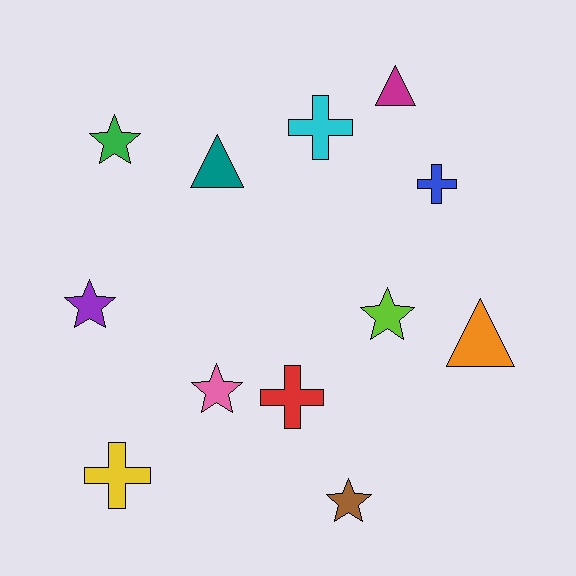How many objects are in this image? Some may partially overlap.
There are 12 objects.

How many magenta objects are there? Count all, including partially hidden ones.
There is 1 magenta object.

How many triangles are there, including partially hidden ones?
There are 3 triangles.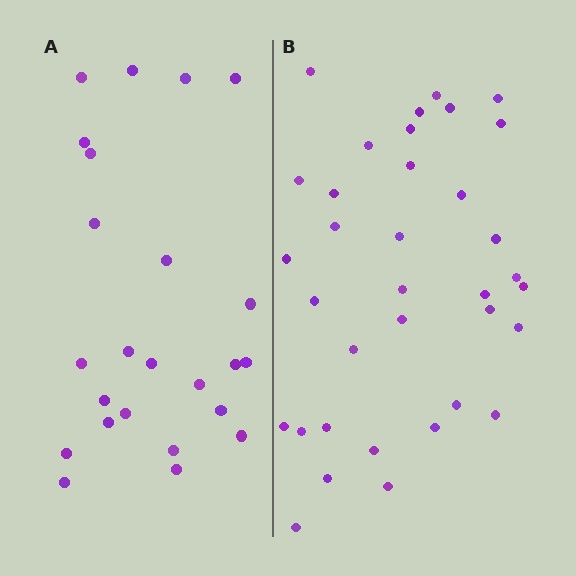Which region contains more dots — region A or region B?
Region B (the right region) has more dots.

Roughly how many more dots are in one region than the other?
Region B has roughly 12 or so more dots than region A.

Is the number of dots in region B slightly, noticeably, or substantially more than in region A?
Region B has substantially more. The ratio is roughly 1.5 to 1.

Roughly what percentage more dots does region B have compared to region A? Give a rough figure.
About 45% more.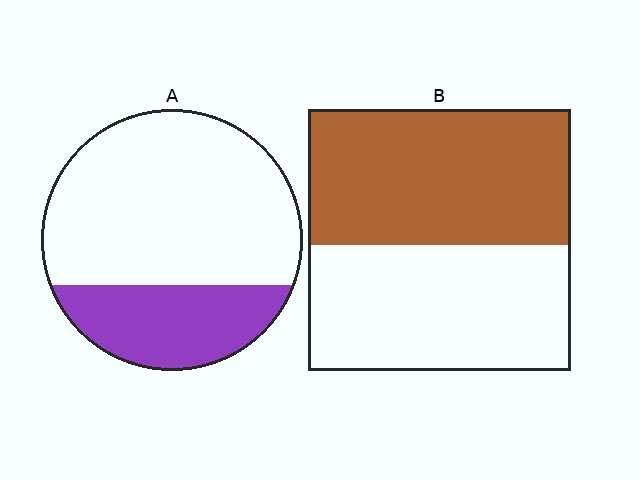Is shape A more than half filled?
No.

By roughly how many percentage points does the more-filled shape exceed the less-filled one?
By roughly 25 percentage points (B over A).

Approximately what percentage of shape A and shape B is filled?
A is approximately 30% and B is approximately 50%.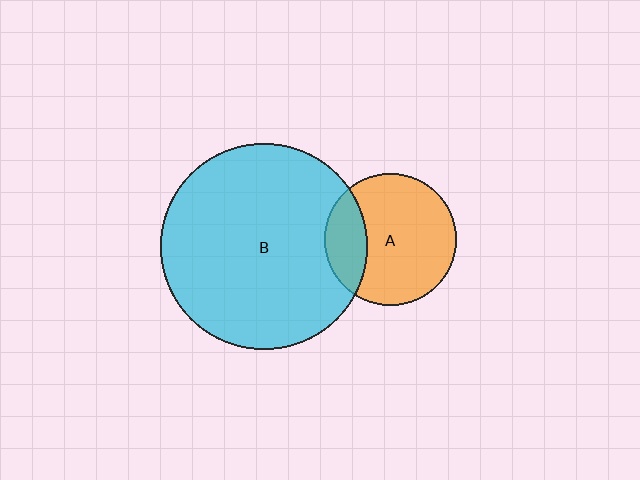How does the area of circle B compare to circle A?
Approximately 2.5 times.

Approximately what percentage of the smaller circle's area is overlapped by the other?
Approximately 25%.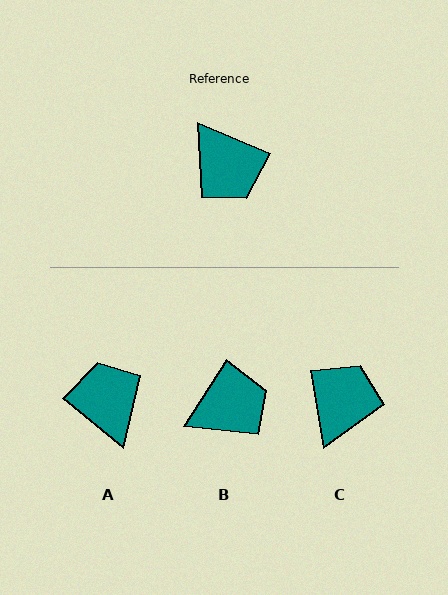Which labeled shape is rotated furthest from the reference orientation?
A, about 164 degrees away.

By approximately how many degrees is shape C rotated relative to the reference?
Approximately 123 degrees counter-clockwise.